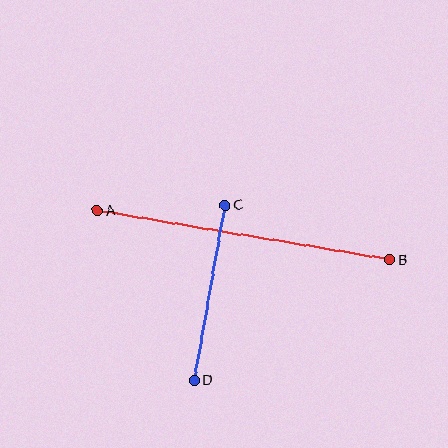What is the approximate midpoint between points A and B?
The midpoint is at approximately (244, 235) pixels.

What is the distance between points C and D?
The distance is approximately 178 pixels.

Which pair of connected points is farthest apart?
Points A and B are farthest apart.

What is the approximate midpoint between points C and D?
The midpoint is at approximately (210, 293) pixels.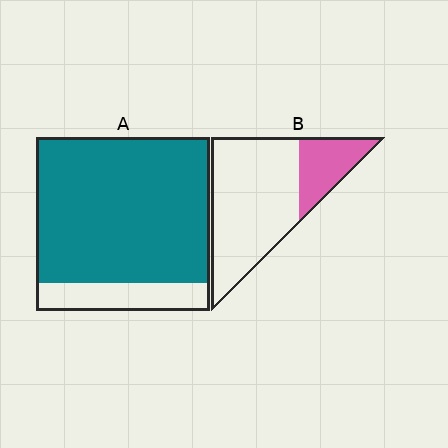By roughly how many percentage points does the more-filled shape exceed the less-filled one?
By roughly 60 percentage points (A over B).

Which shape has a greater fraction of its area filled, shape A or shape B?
Shape A.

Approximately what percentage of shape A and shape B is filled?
A is approximately 85% and B is approximately 25%.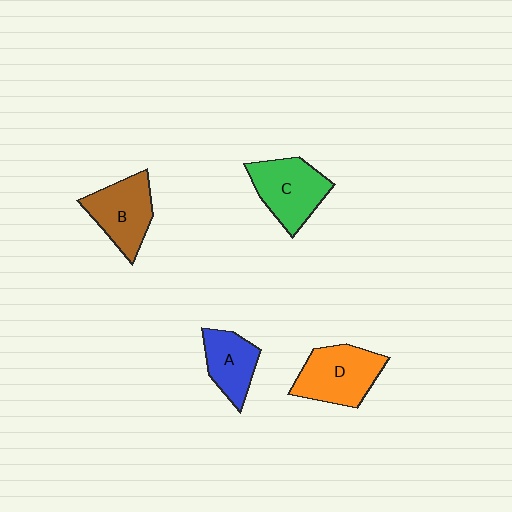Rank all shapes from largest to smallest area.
From largest to smallest: D (orange), C (green), B (brown), A (blue).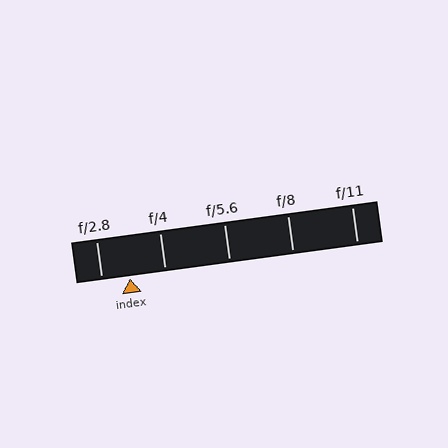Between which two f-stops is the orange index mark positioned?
The index mark is between f/2.8 and f/4.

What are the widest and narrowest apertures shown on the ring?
The widest aperture shown is f/2.8 and the narrowest is f/11.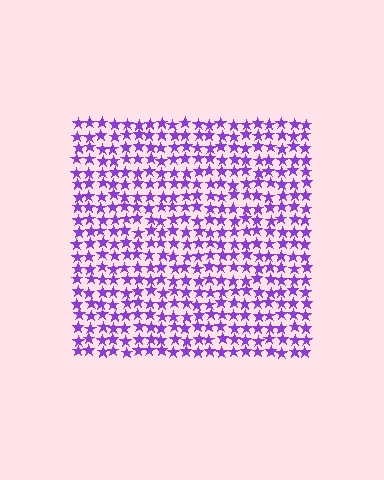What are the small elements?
The small elements are stars.